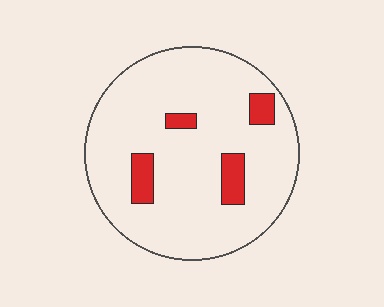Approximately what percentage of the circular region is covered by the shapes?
Approximately 10%.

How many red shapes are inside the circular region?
4.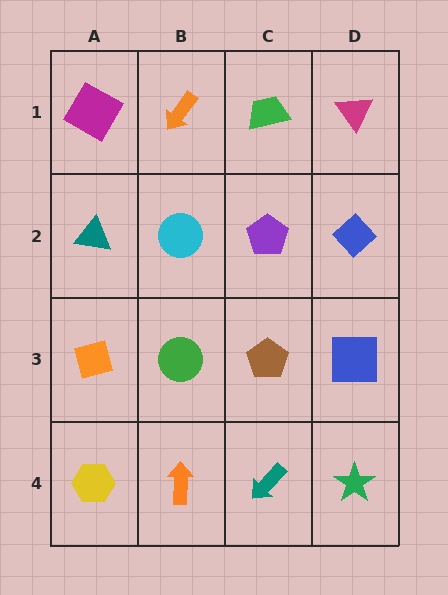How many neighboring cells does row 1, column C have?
3.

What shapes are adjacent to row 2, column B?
An orange arrow (row 1, column B), a green circle (row 3, column B), a teal triangle (row 2, column A), a purple pentagon (row 2, column C).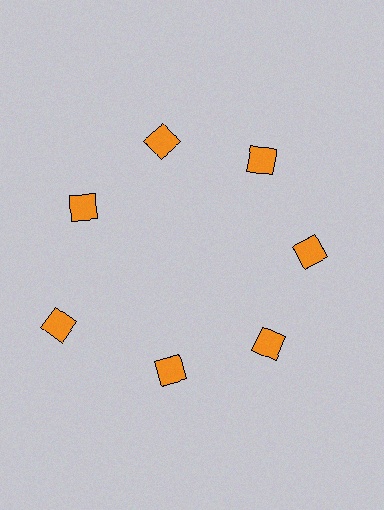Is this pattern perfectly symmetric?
No. The 7 orange diamonds are arranged in a ring, but one element near the 8 o'clock position is pushed outward from the center, breaking the 7-fold rotational symmetry.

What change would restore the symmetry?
The symmetry would be restored by moving it inward, back onto the ring so that all 7 diamonds sit at equal angles and equal distance from the center.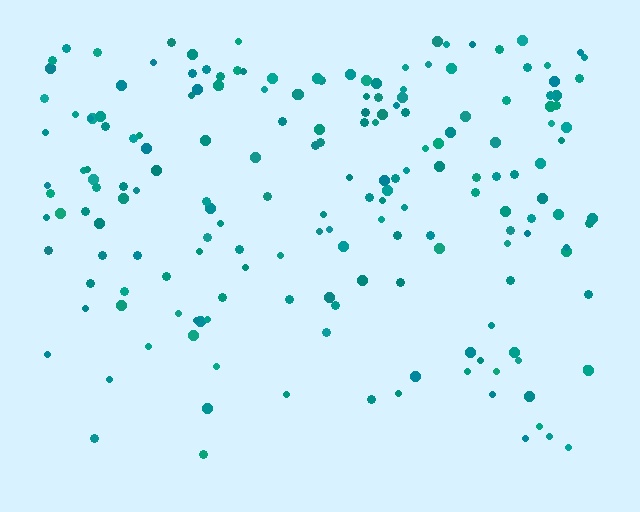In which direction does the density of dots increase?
From bottom to top, with the top side densest.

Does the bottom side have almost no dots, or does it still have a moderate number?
Still a moderate number, just noticeably fewer than the top.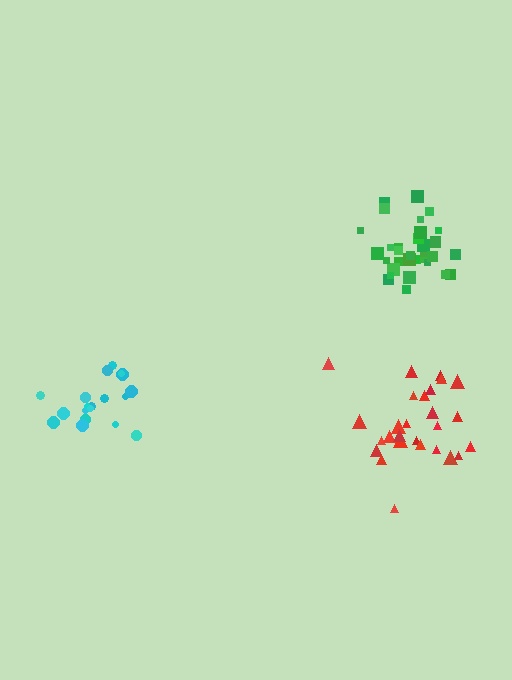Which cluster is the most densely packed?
Green.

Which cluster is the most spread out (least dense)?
Red.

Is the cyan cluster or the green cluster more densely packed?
Green.